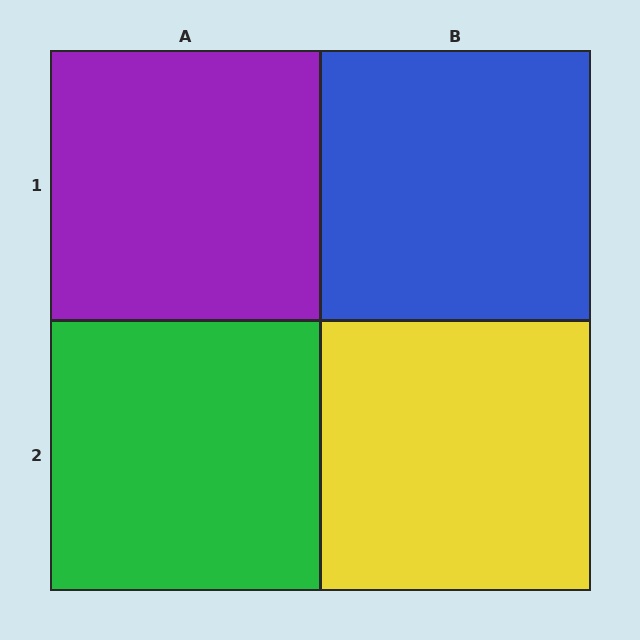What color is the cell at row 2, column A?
Green.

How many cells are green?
1 cell is green.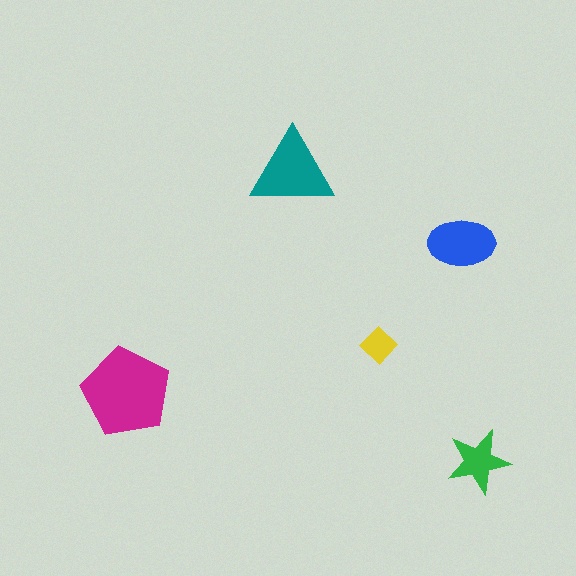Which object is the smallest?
The yellow diamond.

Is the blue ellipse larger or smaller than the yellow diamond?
Larger.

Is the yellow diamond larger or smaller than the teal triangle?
Smaller.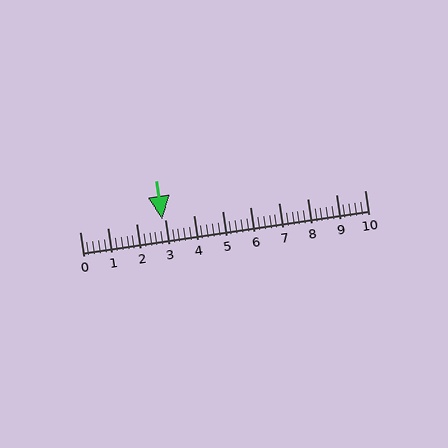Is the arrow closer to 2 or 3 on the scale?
The arrow is closer to 3.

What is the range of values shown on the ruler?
The ruler shows values from 0 to 10.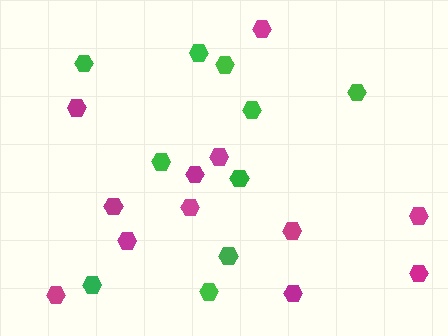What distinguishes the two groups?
There are 2 groups: one group of magenta hexagons (12) and one group of green hexagons (10).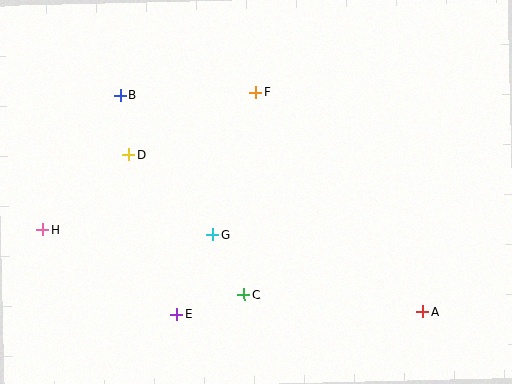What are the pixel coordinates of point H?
Point H is at (42, 230).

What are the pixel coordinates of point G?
Point G is at (213, 235).